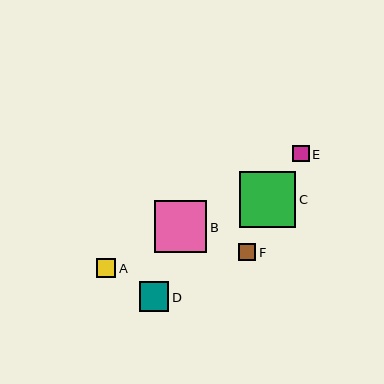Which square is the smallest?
Square E is the smallest with a size of approximately 16 pixels.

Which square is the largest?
Square C is the largest with a size of approximately 57 pixels.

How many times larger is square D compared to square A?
Square D is approximately 1.5 times the size of square A.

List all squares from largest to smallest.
From largest to smallest: C, B, D, A, F, E.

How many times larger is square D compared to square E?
Square D is approximately 1.8 times the size of square E.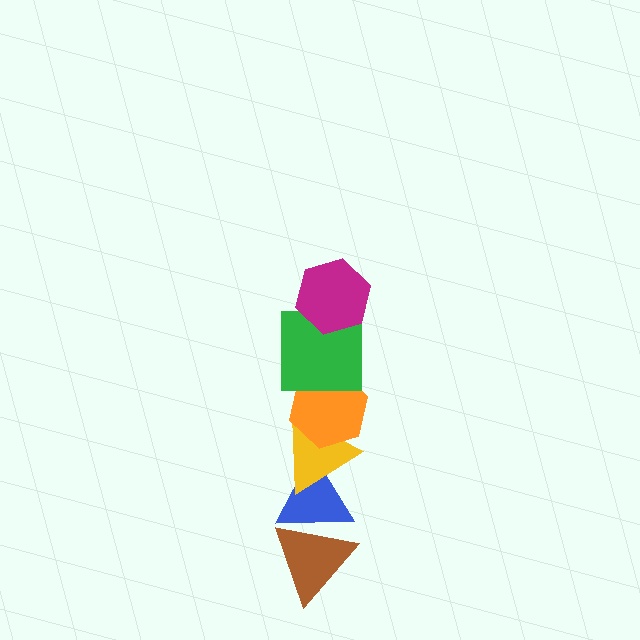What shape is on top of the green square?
The magenta hexagon is on top of the green square.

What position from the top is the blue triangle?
The blue triangle is 5th from the top.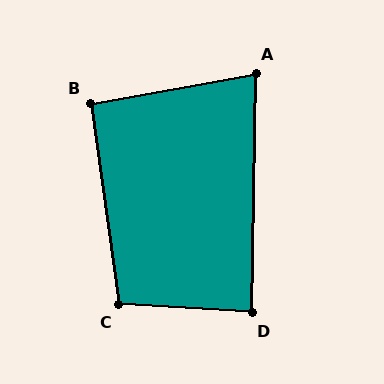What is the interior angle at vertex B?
Approximately 92 degrees (approximately right).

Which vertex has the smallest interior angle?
A, at approximately 79 degrees.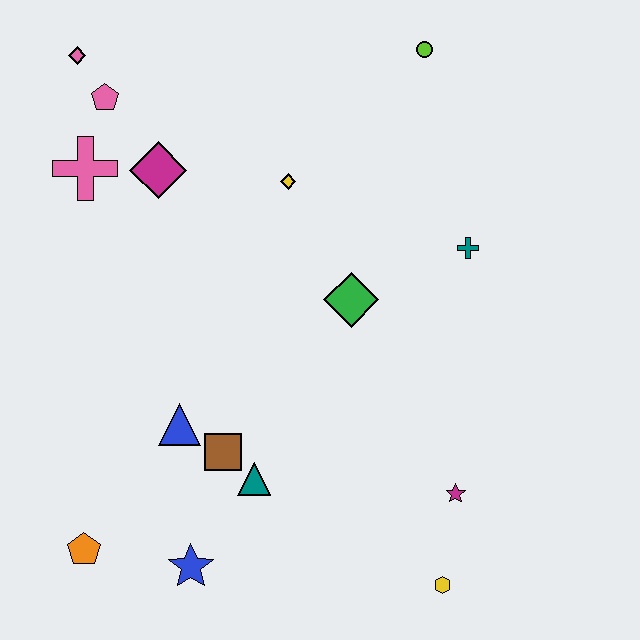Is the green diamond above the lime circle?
No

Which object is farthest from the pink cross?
The yellow hexagon is farthest from the pink cross.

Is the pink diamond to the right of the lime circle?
No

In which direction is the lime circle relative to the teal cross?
The lime circle is above the teal cross.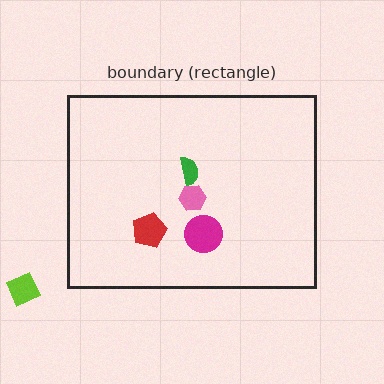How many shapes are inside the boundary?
4 inside, 1 outside.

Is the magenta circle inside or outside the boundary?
Inside.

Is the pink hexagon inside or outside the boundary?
Inside.